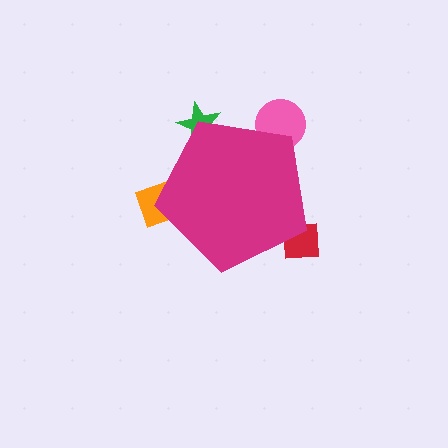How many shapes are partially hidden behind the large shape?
4 shapes are partially hidden.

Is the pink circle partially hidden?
Yes, the pink circle is partially hidden behind the magenta pentagon.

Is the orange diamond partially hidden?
Yes, the orange diamond is partially hidden behind the magenta pentagon.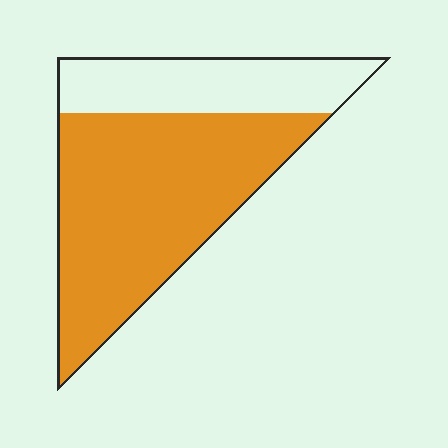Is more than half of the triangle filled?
Yes.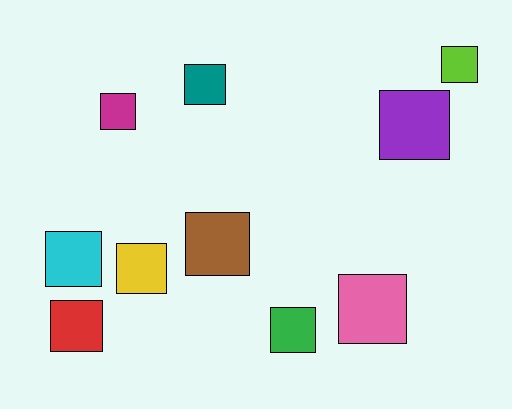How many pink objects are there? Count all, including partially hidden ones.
There is 1 pink object.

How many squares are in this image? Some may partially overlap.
There are 10 squares.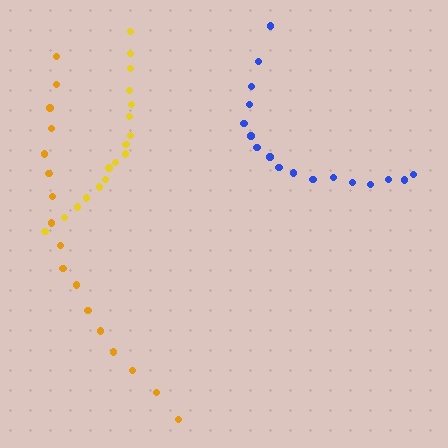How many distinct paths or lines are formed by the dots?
There are 3 distinct paths.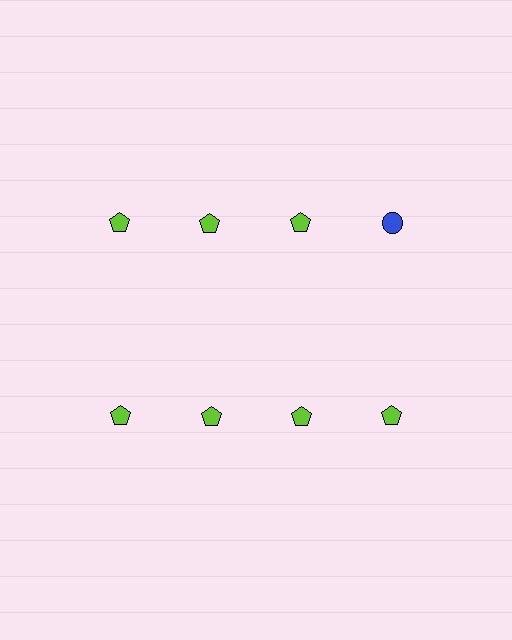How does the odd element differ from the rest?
It differs in both color (blue instead of lime) and shape (circle instead of pentagon).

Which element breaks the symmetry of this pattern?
The blue circle in the top row, second from right column breaks the symmetry. All other shapes are lime pentagons.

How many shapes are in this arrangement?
There are 8 shapes arranged in a grid pattern.